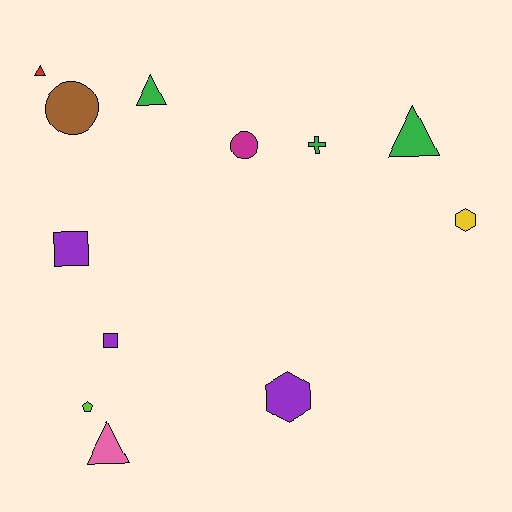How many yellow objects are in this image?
There is 1 yellow object.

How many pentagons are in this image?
There is 1 pentagon.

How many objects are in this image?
There are 12 objects.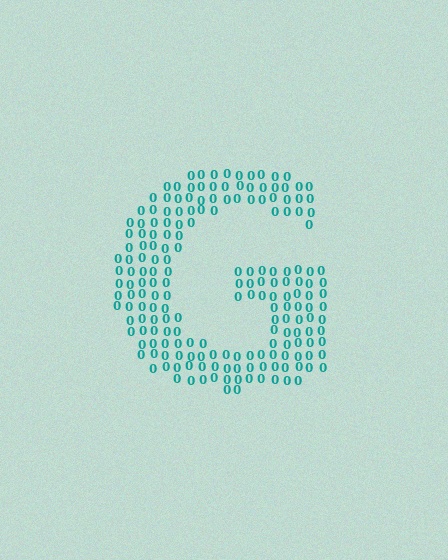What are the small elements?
The small elements are digit 0's.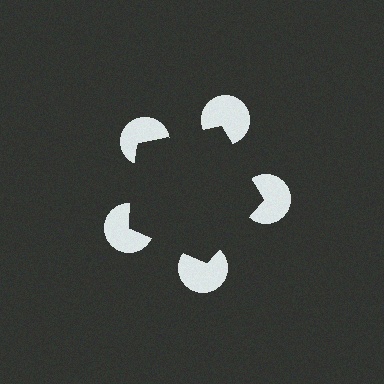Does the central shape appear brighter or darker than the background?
It typically appears slightly darker than the background, even though no actual brightness change is drawn.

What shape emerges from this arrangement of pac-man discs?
An illusory pentagon — its edges are inferred from the aligned wedge cuts in the pac-man discs, not physically drawn.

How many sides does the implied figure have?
5 sides.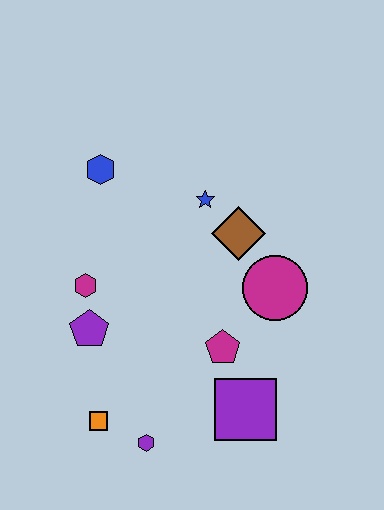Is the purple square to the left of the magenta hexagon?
No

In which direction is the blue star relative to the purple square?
The blue star is above the purple square.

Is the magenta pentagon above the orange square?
Yes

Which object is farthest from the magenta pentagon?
The blue hexagon is farthest from the magenta pentagon.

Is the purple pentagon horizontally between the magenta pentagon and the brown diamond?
No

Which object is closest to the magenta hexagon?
The purple pentagon is closest to the magenta hexagon.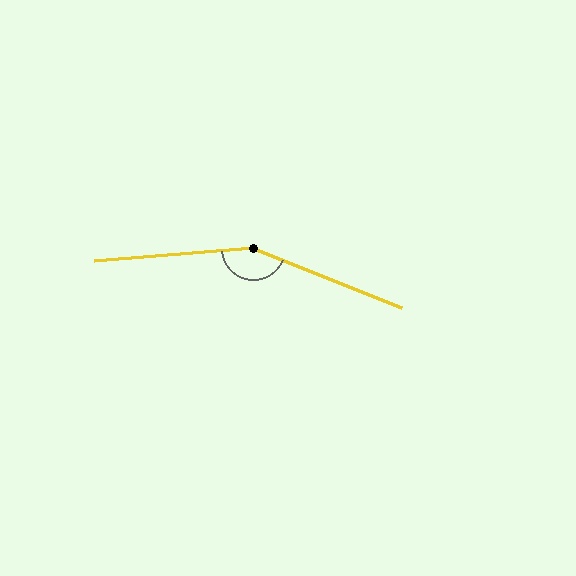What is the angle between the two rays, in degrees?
Approximately 154 degrees.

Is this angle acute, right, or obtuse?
It is obtuse.